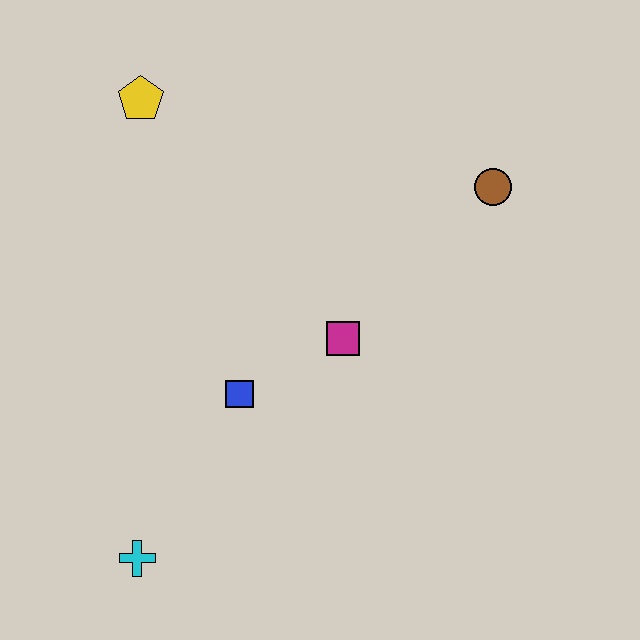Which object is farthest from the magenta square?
The yellow pentagon is farthest from the magenta square.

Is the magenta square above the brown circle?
No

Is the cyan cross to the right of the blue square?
No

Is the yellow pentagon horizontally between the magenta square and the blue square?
No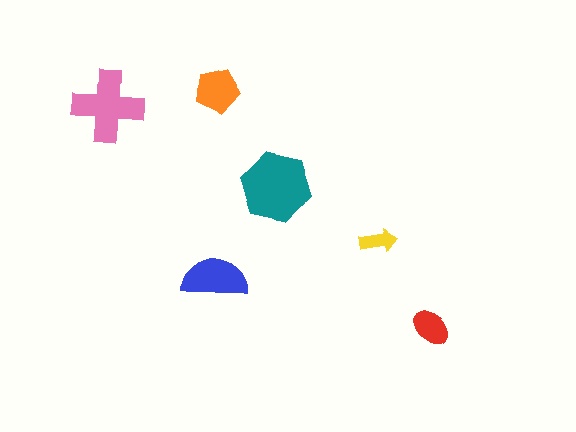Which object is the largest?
The teal hexagon.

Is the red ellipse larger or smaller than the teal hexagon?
Smaller.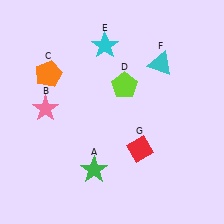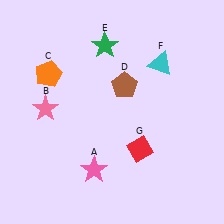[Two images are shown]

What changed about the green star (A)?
In Image 1, A is green. In Image 2, it changed to pink.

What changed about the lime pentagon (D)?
In Image 1, D is lime. In Image 2, it changed to brown.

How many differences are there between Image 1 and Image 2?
There are 3 differences between the two images.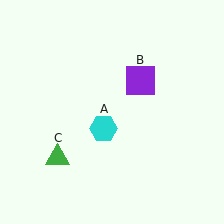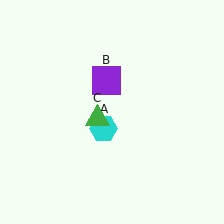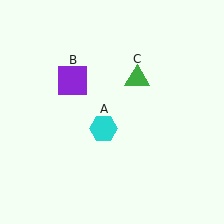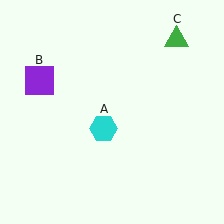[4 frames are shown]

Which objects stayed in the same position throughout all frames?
Cyan hexagon (object A) remained stationary.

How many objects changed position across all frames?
2 objects changed position: purple square (object B), green triangle (object C).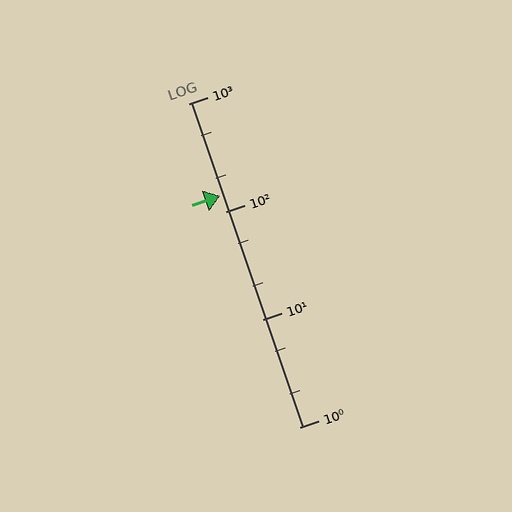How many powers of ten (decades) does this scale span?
The scale spans 3 decades, from 1 to 1000.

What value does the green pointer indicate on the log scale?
The pointer indicates approximately 140.